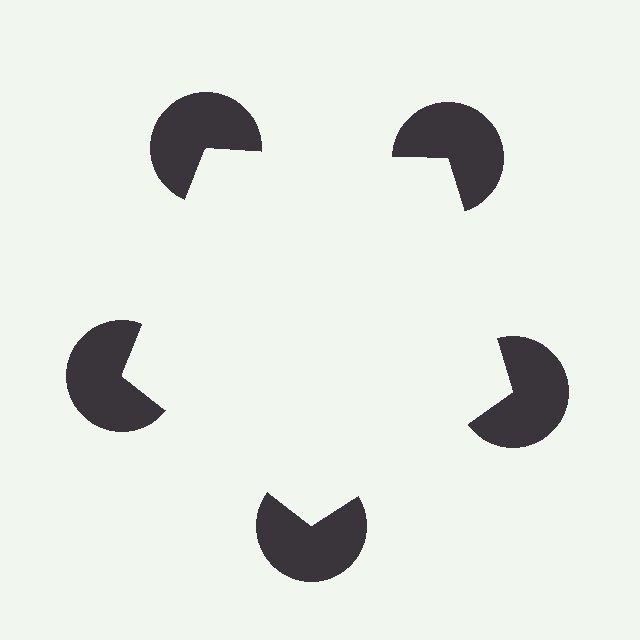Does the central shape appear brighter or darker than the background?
It typically appears slightly brighter than the background, even though no actual brightness change is drawn.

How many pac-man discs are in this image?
There are 5 — one at each vertex of the illusory pentagon.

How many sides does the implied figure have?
5 sides.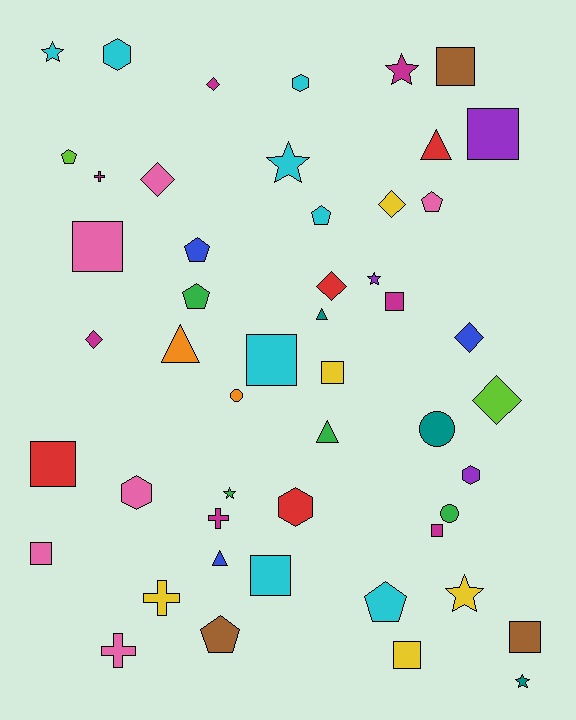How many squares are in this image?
There are 12 squares.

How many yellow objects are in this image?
There are 5 yellow objects.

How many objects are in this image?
There are 50 objects.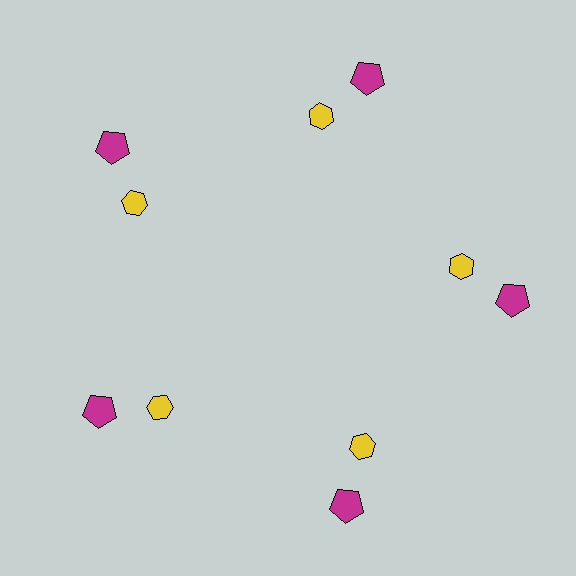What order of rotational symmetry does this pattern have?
This pattern has 5-fold rotational symmetry.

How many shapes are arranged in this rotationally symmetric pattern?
There are 10 shapes, arranged in 5 groups of 2.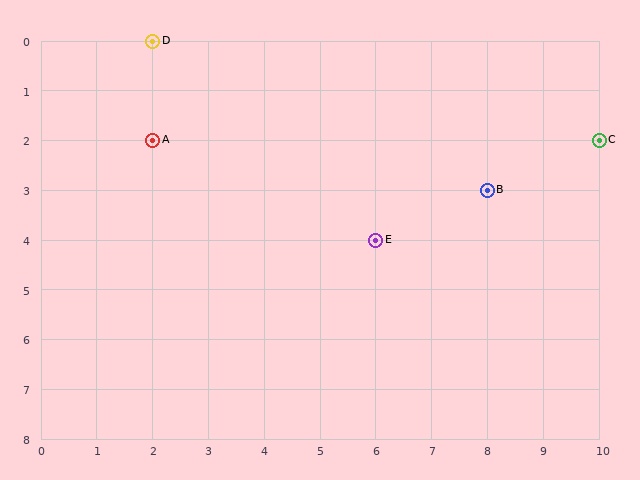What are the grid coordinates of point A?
Point A is at grid coordinates (2, 2).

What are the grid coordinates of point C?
Point C is at grid coordinates (10, 2).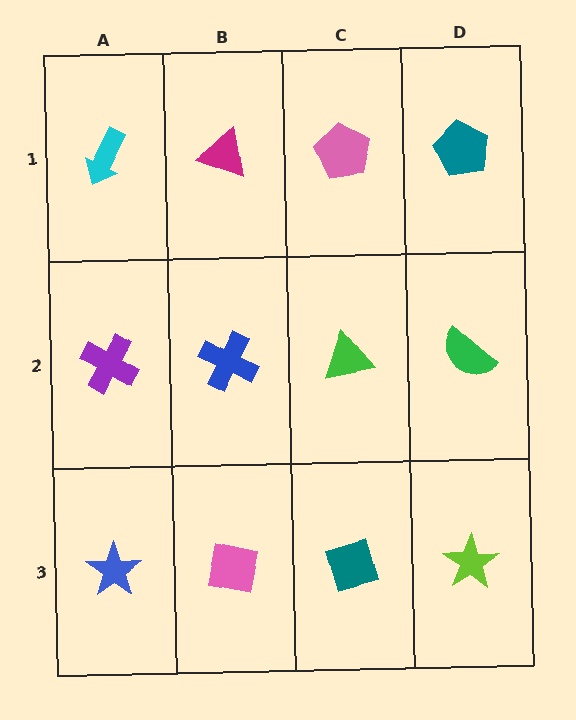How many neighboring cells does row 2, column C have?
4.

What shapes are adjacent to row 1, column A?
A purple cross (row 2, column A), a magenta triangle (row 1, column B).